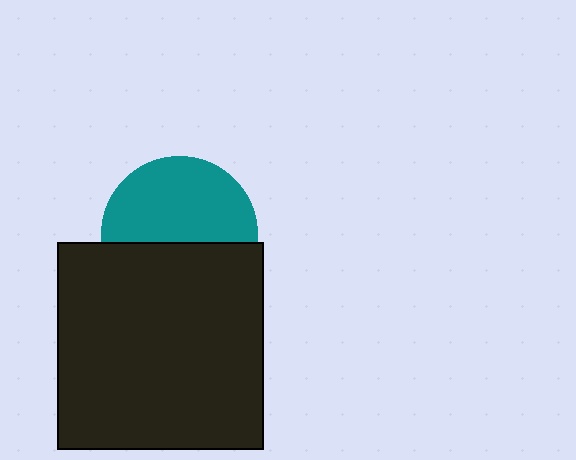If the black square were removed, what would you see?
You would see the complete teal circle.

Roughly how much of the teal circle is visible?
About half of it is visible (roughly 56%).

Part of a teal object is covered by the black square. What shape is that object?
It is a circle.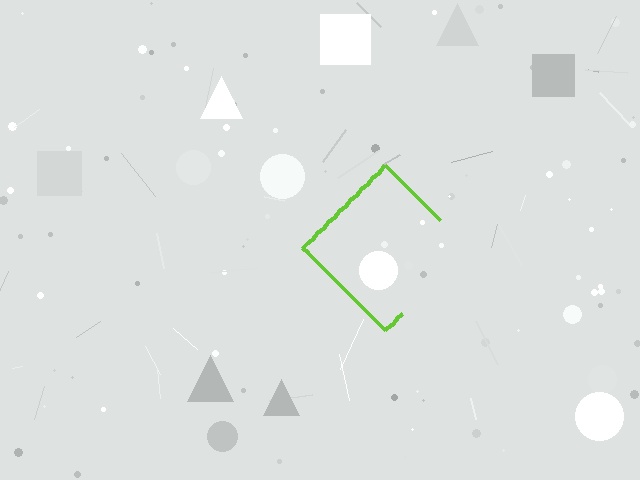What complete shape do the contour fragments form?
The contour fragments form a diamond.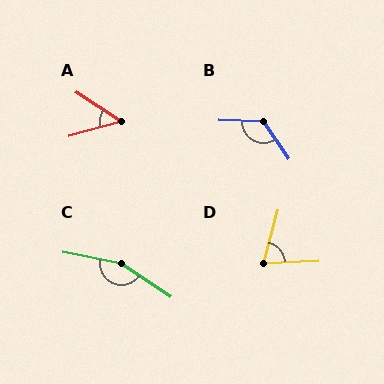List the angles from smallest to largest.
A (48°), D (72°), B (125°), C (157°).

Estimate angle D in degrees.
Approximately 72 degrees.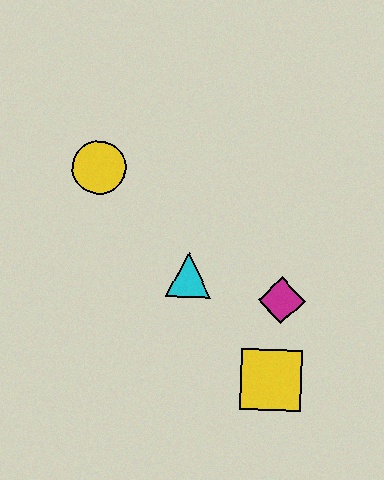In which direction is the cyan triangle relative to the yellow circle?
The cyan triangle is below the yellow circle.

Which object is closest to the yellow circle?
The cyan triangle is closest to the yellow circle.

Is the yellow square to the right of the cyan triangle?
Yes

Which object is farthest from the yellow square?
The yellow circle is farthest from the yellow square.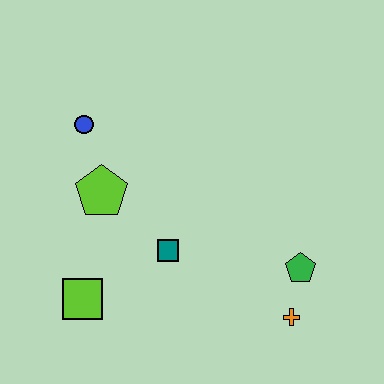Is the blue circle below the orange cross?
No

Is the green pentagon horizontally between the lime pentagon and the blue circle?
No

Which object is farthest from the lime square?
The green pentagon is farthest from the lime square.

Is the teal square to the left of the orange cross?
Yes